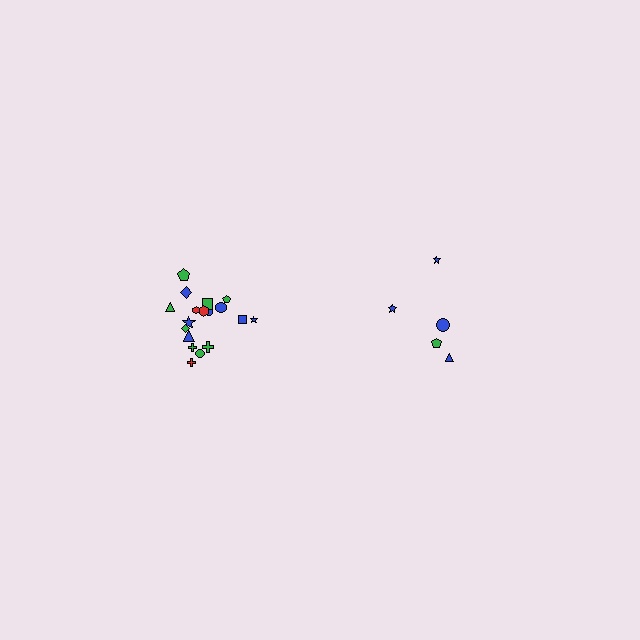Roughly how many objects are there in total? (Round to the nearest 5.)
Roughly 25 objects in total.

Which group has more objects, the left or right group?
The left group.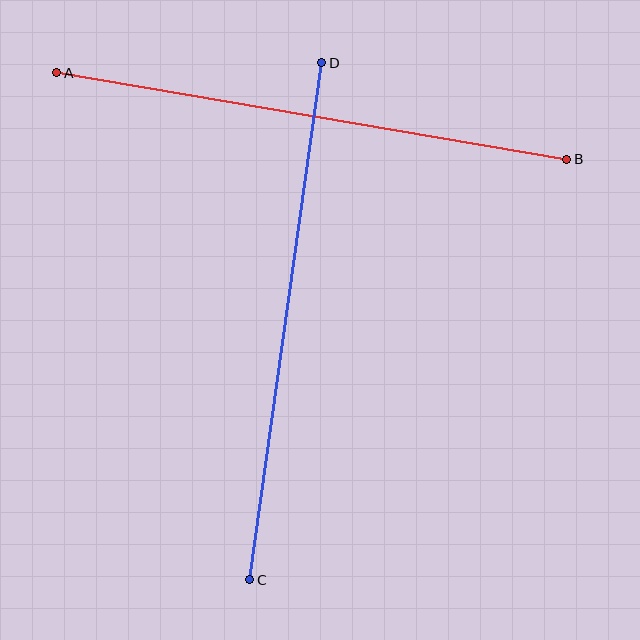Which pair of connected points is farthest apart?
Points C and D are farthest apart.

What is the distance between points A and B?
The distance is approximately 518 pixels.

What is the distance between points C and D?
The distance is approximately 522 pixels.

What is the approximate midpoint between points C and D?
The midpoint is at approximately (286, 321) pixels.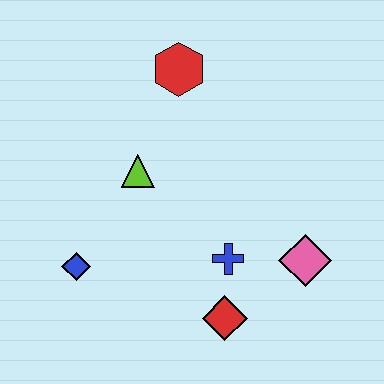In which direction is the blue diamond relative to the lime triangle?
The blue diamond is below the lime triangle.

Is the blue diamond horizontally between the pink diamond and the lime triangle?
No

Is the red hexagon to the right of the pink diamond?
No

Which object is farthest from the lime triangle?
The pink diamond is farthest from the lime triangle.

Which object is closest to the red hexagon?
The lime triangle is closest to the red hexagon.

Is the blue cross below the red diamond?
No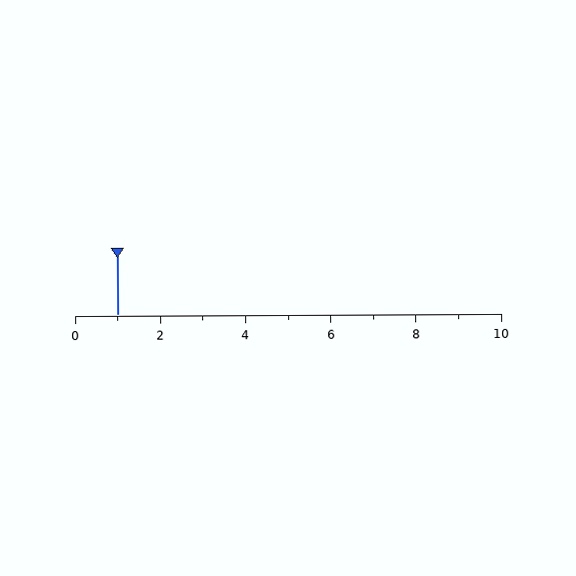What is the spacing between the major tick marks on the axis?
The major ticks are spaced 2 apart.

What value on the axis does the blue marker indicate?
The marker indicates approximately 1.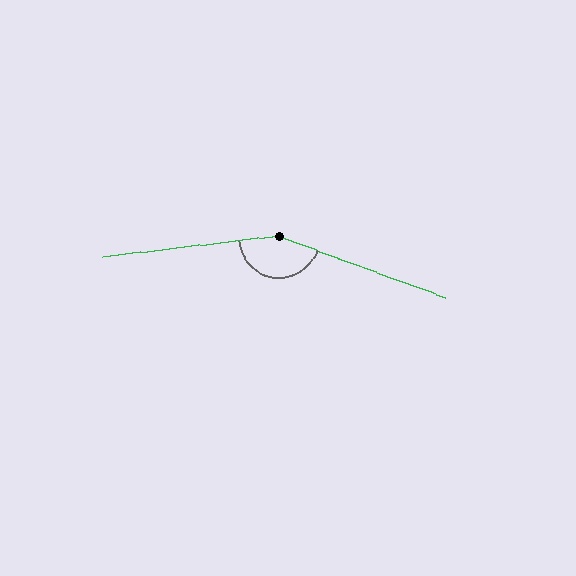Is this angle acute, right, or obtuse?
It is obtuse.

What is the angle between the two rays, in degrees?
Approximately 153 degrees.